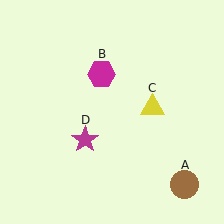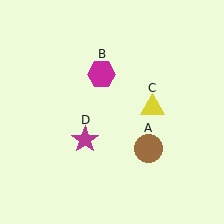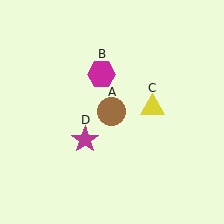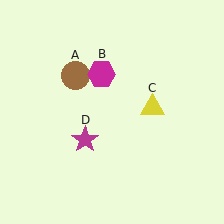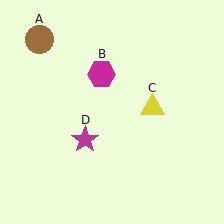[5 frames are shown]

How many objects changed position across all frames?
1 object changed position: brown circle (object A).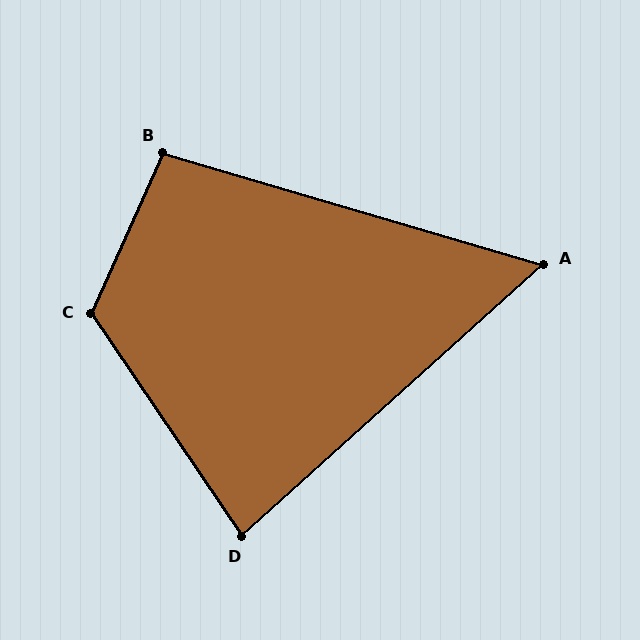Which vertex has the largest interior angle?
C, at approximately 122 degrees.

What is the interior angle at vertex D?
Approximately 82 degrees (acute).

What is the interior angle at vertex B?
Approximately 98 degrees (obtuse).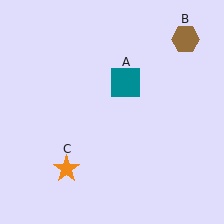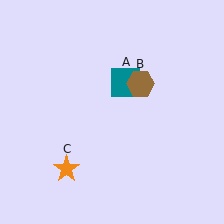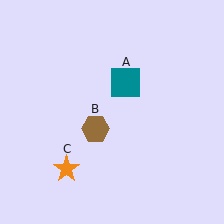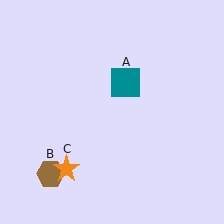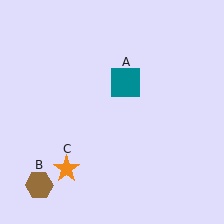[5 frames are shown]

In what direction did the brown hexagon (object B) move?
The brown hexagon (object B) moved down and to the left.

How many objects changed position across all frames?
1 object changed position: brown hexagon (object B).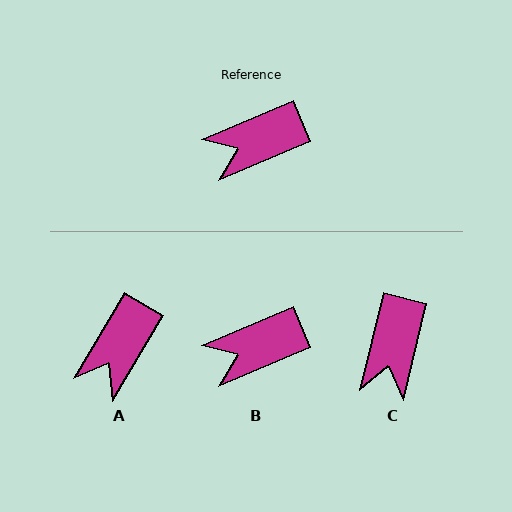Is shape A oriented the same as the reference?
No, it is off by about 36 degrees.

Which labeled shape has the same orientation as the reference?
B.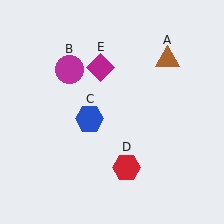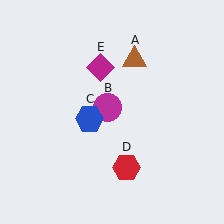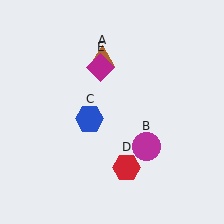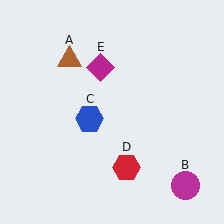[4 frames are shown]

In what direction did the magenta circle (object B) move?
The magenta circle (object B) moved down and to the right.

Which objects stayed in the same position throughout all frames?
Blue hexagon (object C) and red hexagon (object D) and magenta diamond (object E) remained stationary.